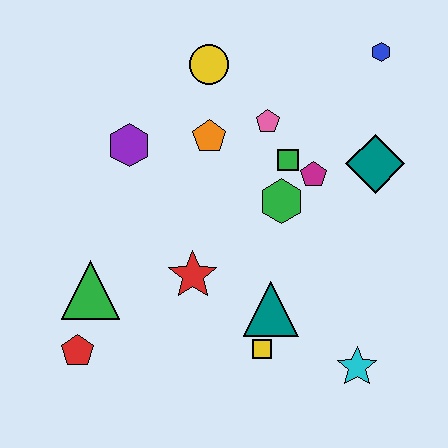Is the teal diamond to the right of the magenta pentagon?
Yes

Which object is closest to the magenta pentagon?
The green square is closest to the magenta pentagon.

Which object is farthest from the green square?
The red pentagon is farthest from the green square.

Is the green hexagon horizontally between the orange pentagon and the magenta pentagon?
Yes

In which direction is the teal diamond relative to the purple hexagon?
The teal diamond is to the right of the purple hexagon.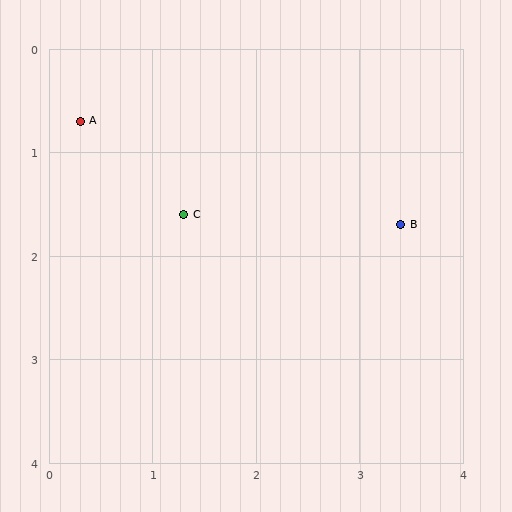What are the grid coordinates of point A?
Point A is at approximately (0.3, 0.7).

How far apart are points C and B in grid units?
Points C and B are about 2.1 grid units apart.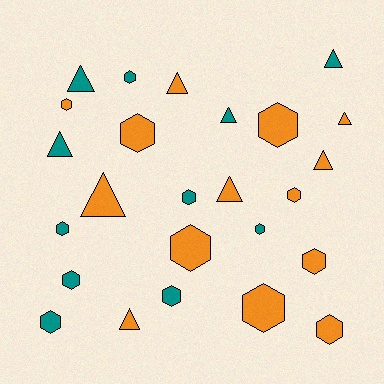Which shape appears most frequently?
Hexagon, with 15 objects.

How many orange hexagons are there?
There are 8 orange hexagons.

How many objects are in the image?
There are 25 objects.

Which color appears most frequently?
Orange, with 14 objects.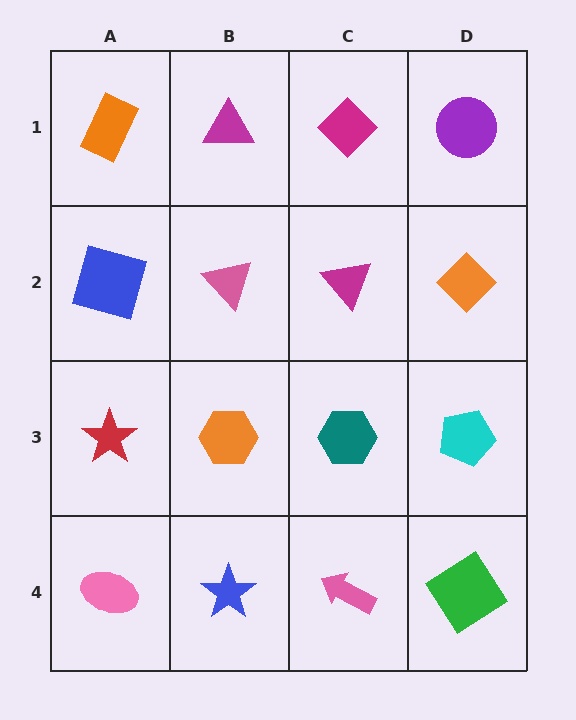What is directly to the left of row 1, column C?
A magenta triangle.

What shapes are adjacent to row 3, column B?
A pink triangle (row 2, column B), a blue star (row 4, column B), a red star (row 3, column A), a teal hexagon (row 3, column C).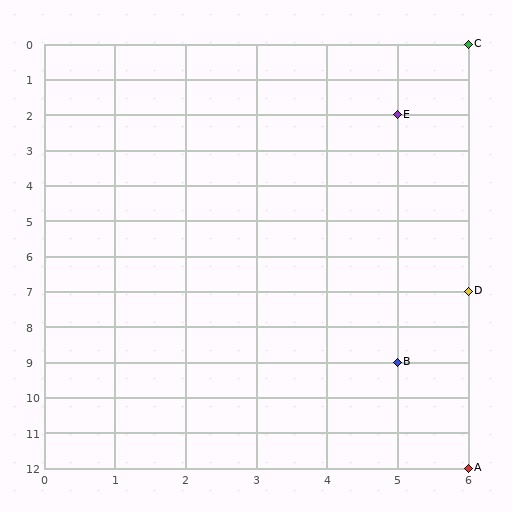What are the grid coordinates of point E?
Point E is at grid coordinates (5, 2).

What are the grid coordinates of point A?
Point A is at grid coordinates (6, 12).